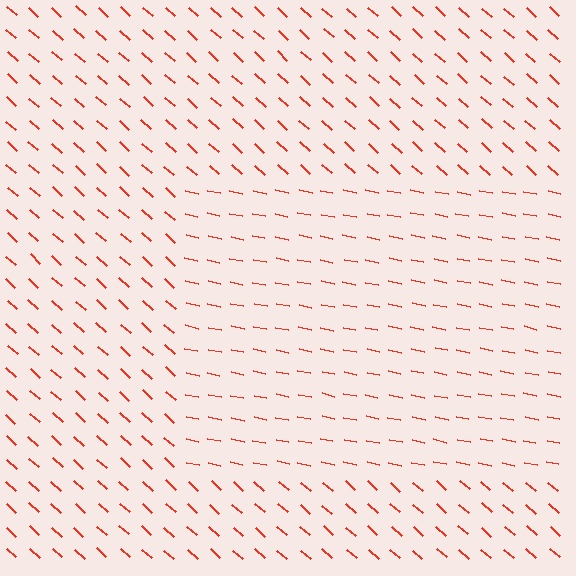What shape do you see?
I see a rectangle.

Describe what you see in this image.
The image is filled with small red line segments. A rectangle region in the image has lines oriented differently from the surrounding lines, creating a visible texture boundary.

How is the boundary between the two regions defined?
The boundary is defined purely by a change in line orientation (approximately 30 degrees difference). All lines are the same color and thickness.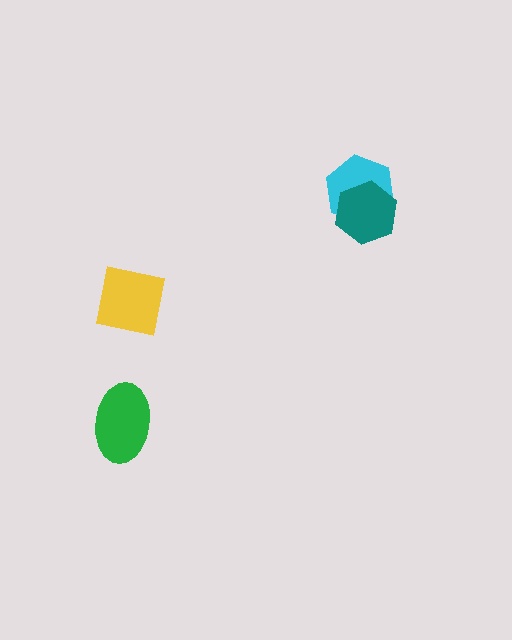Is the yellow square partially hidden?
No, no other shape covers it.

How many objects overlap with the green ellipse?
0 objects overlap with the green ellipse.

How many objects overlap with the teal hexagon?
1 object overlaps with the teal hexagon.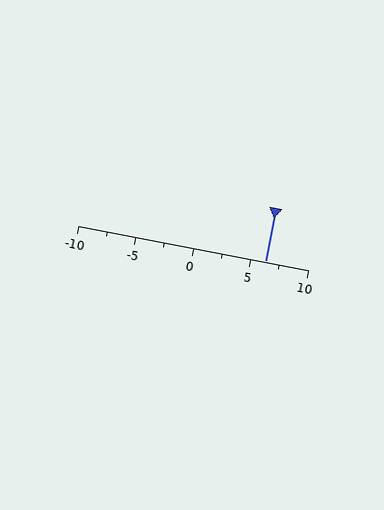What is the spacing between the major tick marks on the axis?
The major ticks are spaced 5 apart.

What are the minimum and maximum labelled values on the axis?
The axis runs from -10 to 10.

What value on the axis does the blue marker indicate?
The marker indicates approximately 6.2.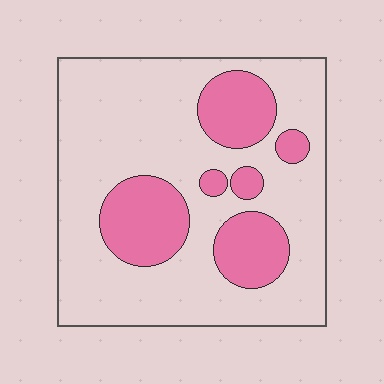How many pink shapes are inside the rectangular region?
6.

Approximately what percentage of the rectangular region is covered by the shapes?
Approximately 25%.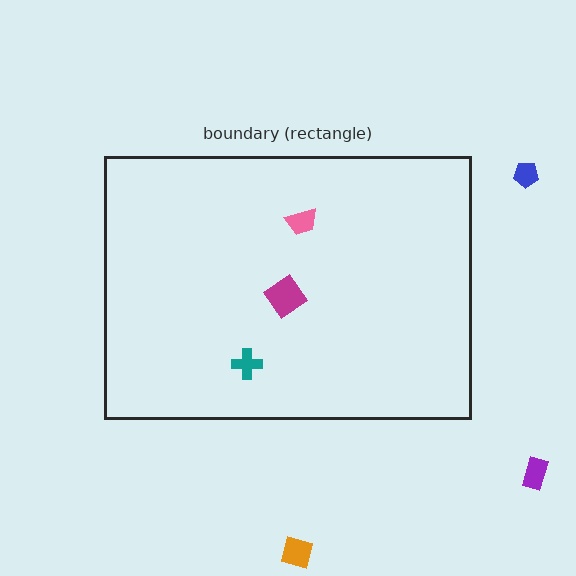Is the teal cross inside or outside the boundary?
Inside.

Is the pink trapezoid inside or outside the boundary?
Inside.